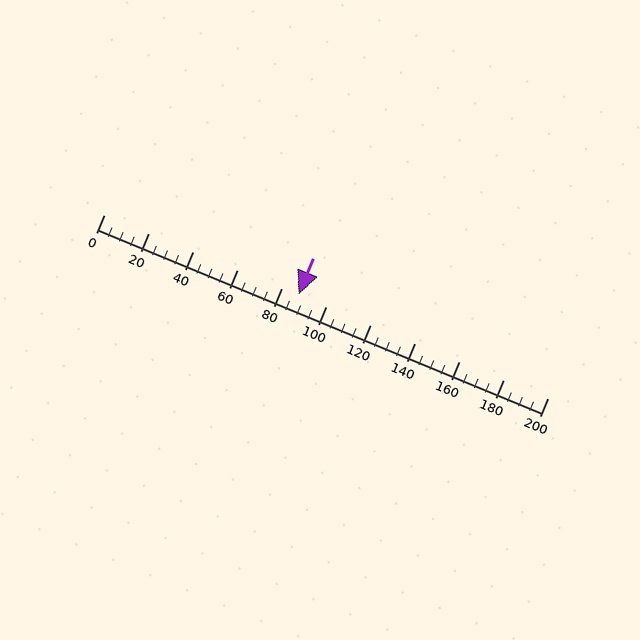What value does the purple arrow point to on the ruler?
The purple arrow points to approximately 88.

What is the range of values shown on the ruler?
The ruler shows values from 0 to 200.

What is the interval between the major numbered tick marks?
The major tick marks are spaced 20 units apart.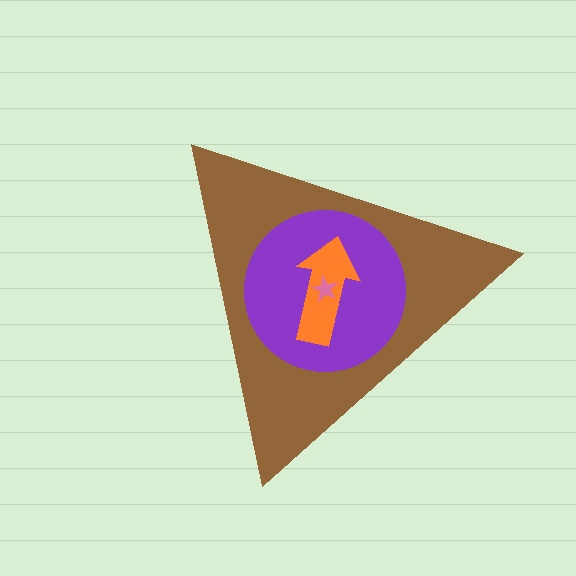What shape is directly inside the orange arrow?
The pink star.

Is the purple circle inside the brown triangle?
Yes.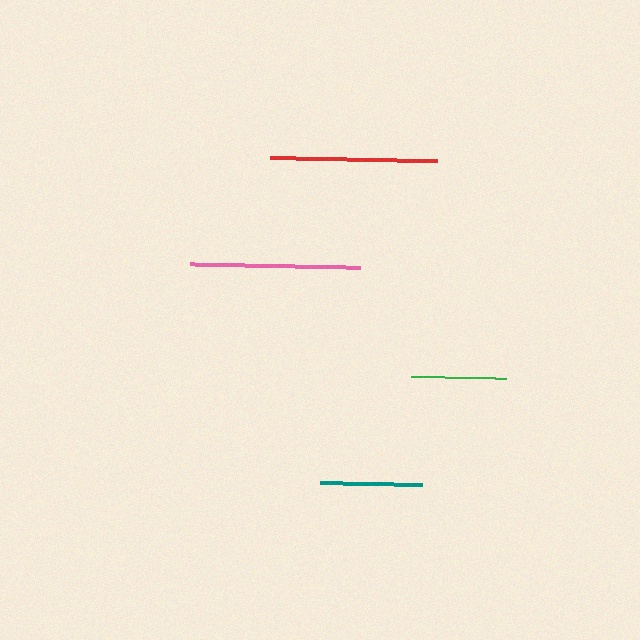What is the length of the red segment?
The red segment is approximately 167 pixels long.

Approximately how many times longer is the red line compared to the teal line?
The red line is approximately 1.6 times the length of the teal line.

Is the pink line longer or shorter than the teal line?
The pink line is longer than the teal line.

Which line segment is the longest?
The pink line is the longest at approximately 170 pixels.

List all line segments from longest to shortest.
From longest to shortest: pink, red, teal, green.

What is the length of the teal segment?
The teal segment is approximately 102 pixels long.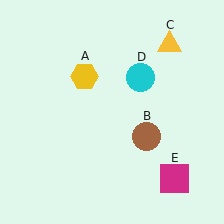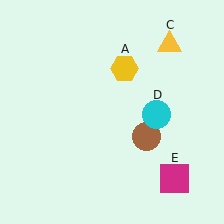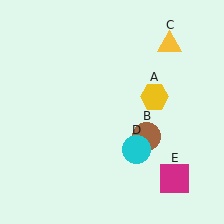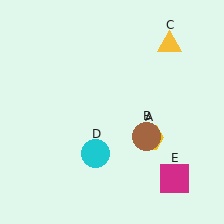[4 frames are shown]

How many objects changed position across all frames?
2 objects changed position: yellow hexagon (object A), cyan circle (object D).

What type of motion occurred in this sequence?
The yellow hexagon (object A), cyan circle (object D) rotated clockwise around the center of the scene.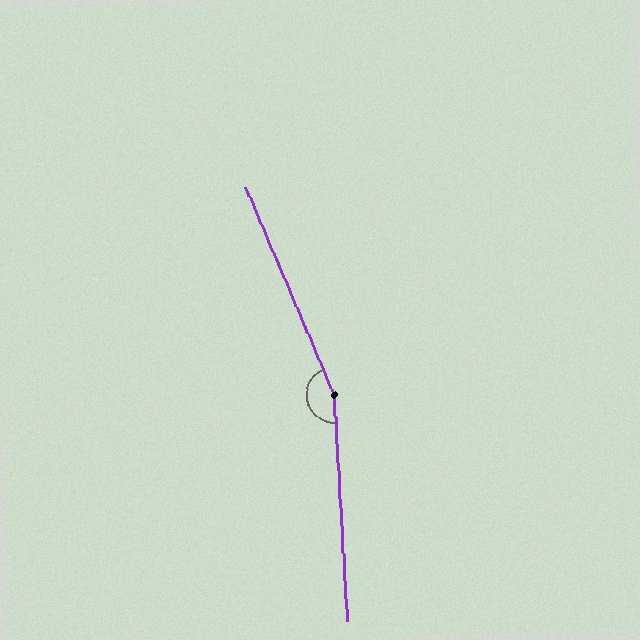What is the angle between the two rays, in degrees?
Approximately 160 degrees.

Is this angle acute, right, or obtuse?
It is obtuse.